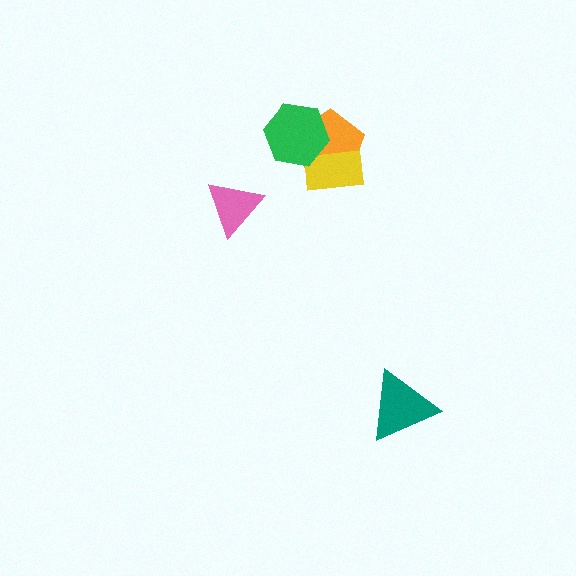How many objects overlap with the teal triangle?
0 objects overlap with the teal triangle.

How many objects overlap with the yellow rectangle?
2 objects overlap with the yellow rectangle.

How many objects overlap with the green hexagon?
2 objects overlap with the green hexagon.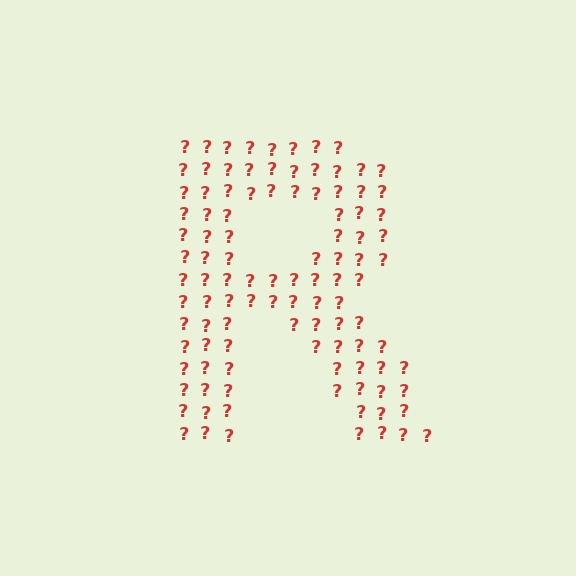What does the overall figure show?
The overall figure shows the letter R.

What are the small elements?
The small elements are question marks.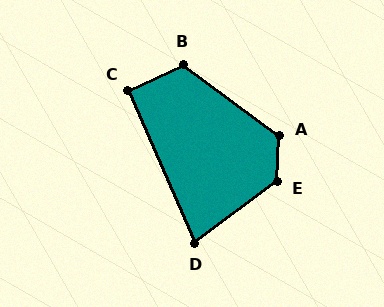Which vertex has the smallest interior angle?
D, at approximately 77 degrees.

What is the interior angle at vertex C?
Approximately 92 degrees (approximately right).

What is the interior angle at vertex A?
Approximately 123 degrees (obtuse).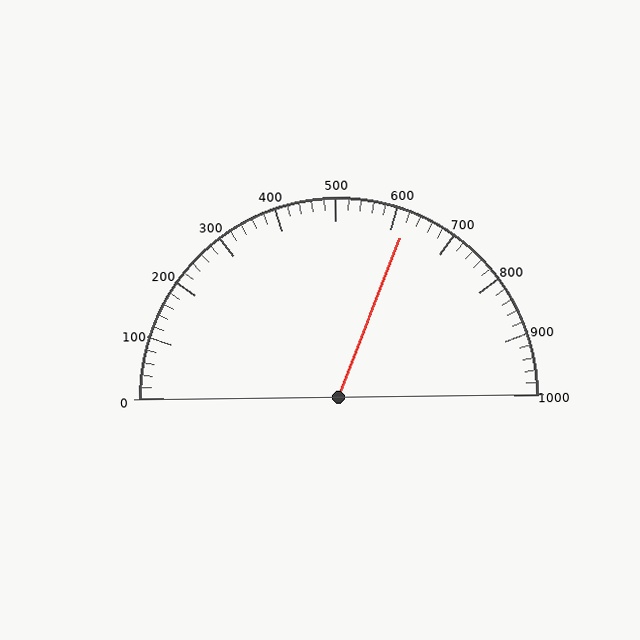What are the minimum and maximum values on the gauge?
The gauge ranges from 0 to 1000.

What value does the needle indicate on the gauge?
The needle indicates approximately 620.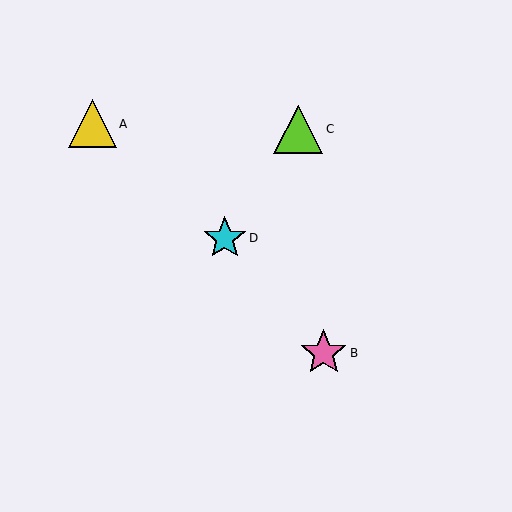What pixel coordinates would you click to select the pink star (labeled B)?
Click at (324, 353) to select the pink star B.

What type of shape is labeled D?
Shape D is a cyan star.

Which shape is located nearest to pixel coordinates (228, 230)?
The cyan star (labeled D) at (225, 238) is nearest to that location.